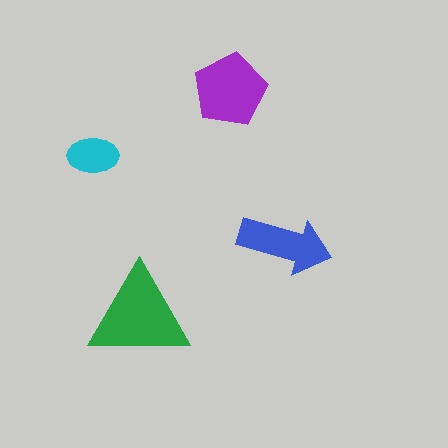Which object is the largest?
The green triangle.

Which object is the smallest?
The cyan ellipse.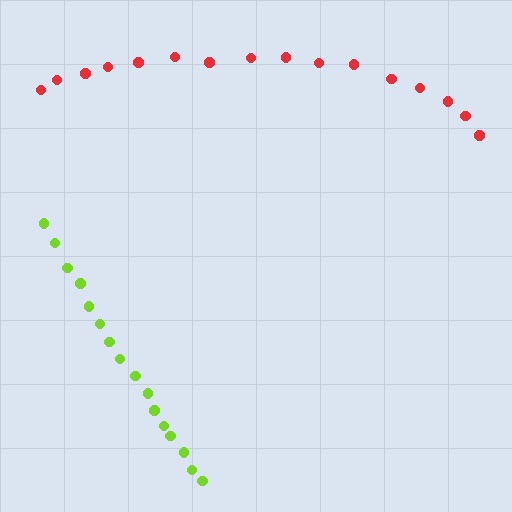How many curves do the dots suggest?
There are 2 distinct paths.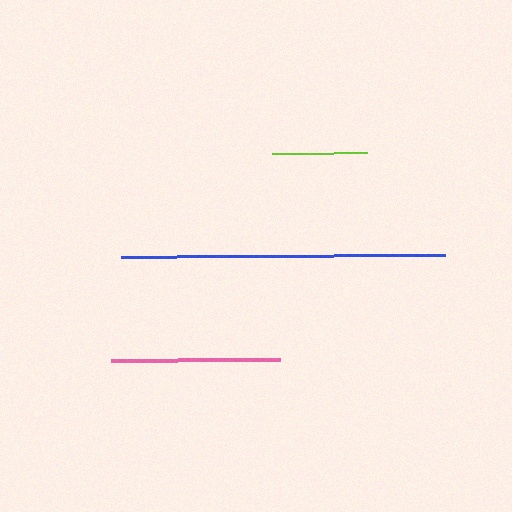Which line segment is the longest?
The blue line is the longest at approximately 324 pixels.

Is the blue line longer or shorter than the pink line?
The blue line is longer than the pink line.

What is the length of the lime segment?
The lime segment is approximately 96 pixels long.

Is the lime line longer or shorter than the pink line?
The pink line is longer than the lime line.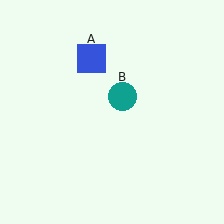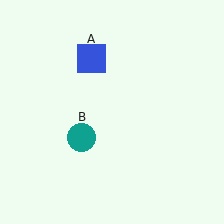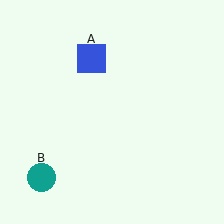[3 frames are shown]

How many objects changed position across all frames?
1 object changed position: teal circle (object B).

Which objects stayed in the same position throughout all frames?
Blue square (object A) remained stationary.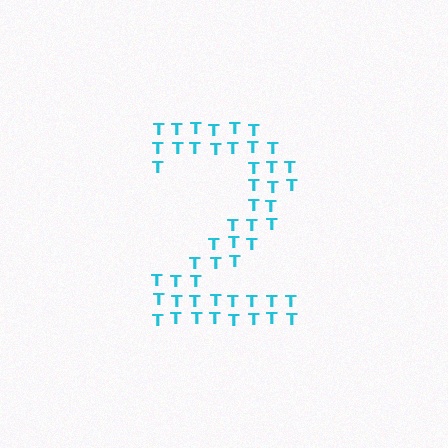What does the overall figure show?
The overall figure shows the digit 2.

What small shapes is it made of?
It is made of small letter T's.